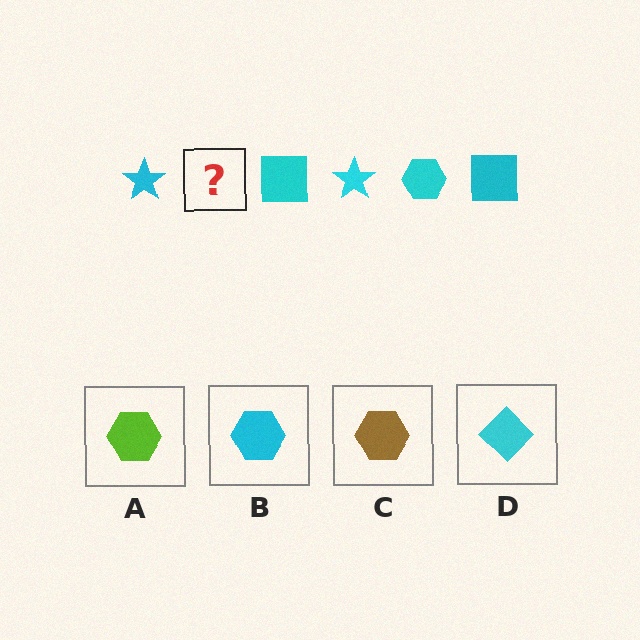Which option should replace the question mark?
Option B.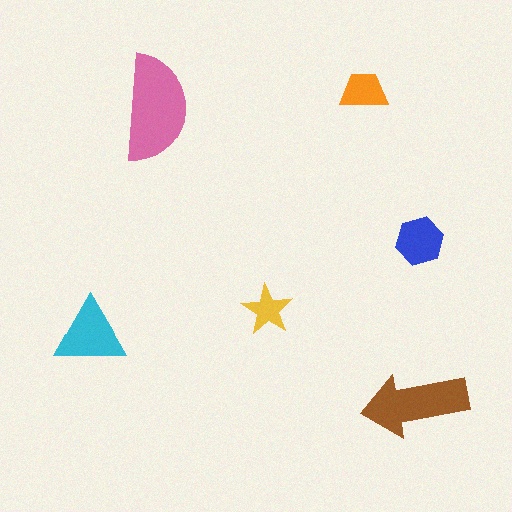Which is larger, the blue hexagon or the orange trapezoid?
The blue hexagon.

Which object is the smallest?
The yellow star.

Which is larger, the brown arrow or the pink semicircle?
The pink semicircle.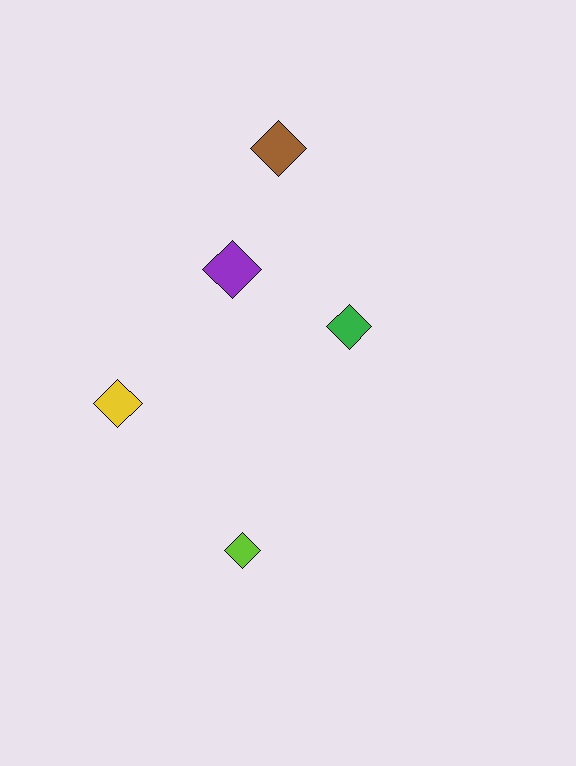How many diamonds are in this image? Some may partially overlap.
There are 5 diamonds.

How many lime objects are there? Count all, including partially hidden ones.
There is 1 lime object.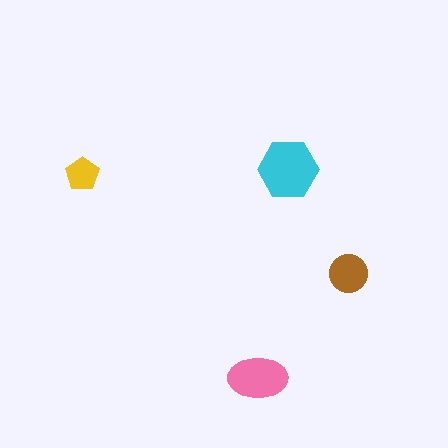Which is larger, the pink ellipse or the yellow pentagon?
The pink ellipse.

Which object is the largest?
The cyan hexagon.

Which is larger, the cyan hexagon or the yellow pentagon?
The cyan hexagon.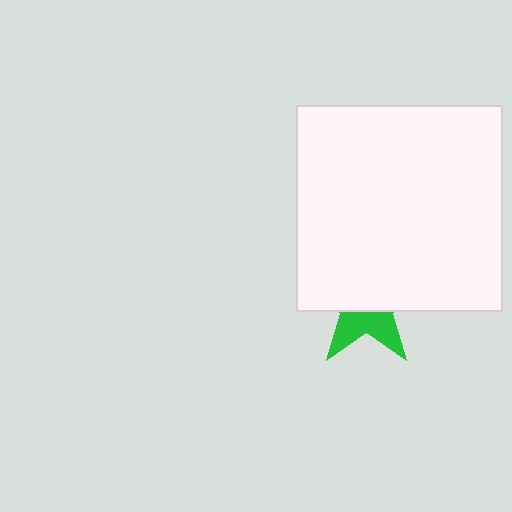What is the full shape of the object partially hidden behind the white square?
The partially hidden object is a green star.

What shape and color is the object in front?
The object in front is a white square.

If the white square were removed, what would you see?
You would see the complete green star.